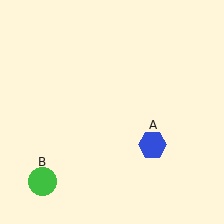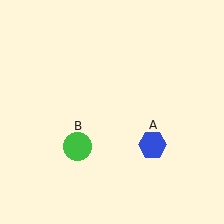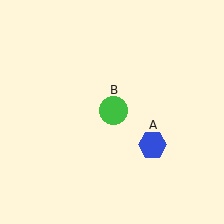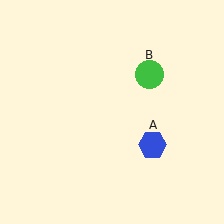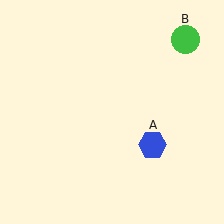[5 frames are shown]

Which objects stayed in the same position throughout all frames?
Blue hexagon (object A) remained stationary.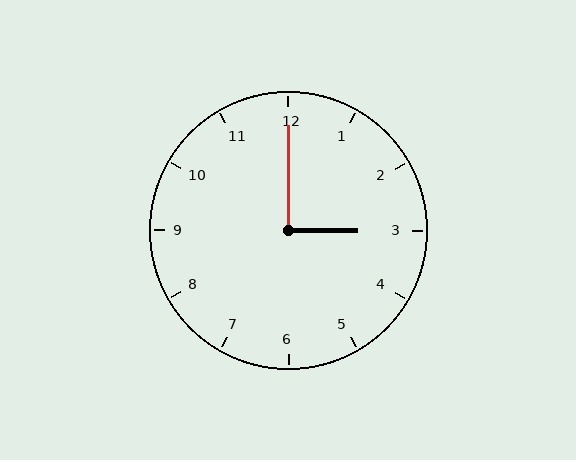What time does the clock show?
3:00.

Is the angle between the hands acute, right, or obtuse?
It is right.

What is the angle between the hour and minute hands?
Approximately 90 degrees.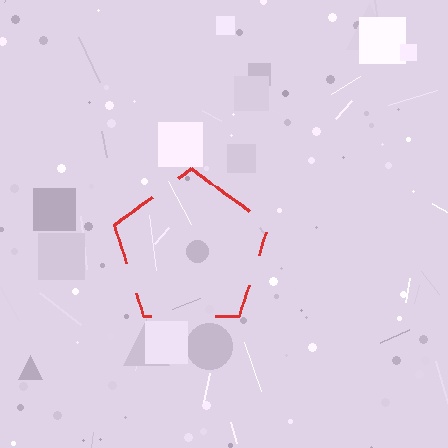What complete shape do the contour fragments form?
The contour fragments form a pentagon.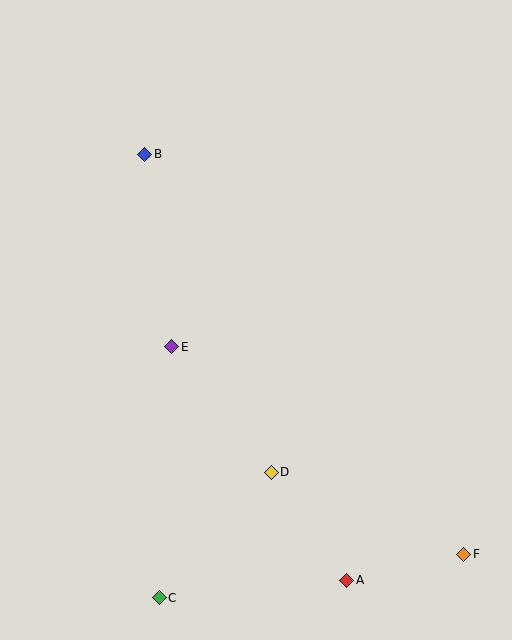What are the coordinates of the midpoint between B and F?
The midpoint between B and F is at (304, 354).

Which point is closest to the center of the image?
Point E at (172, 347) is closest to the center.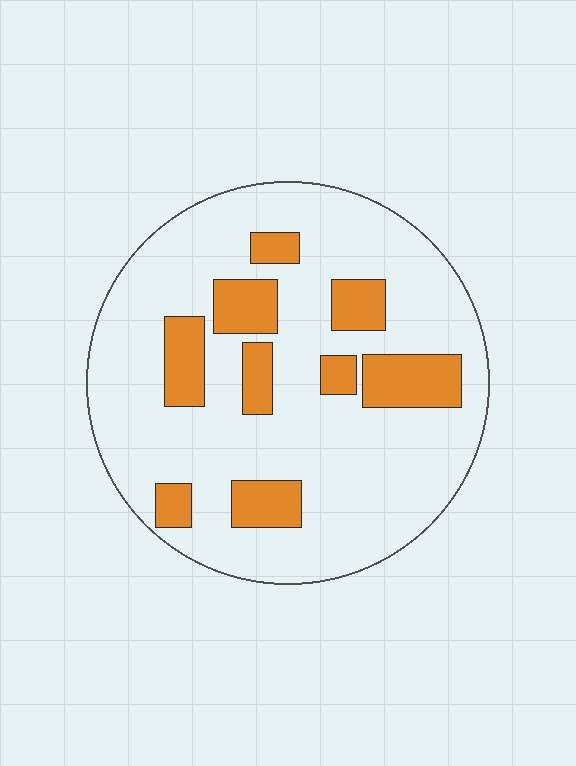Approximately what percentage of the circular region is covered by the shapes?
Approximately 20%.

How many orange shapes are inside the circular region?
9.